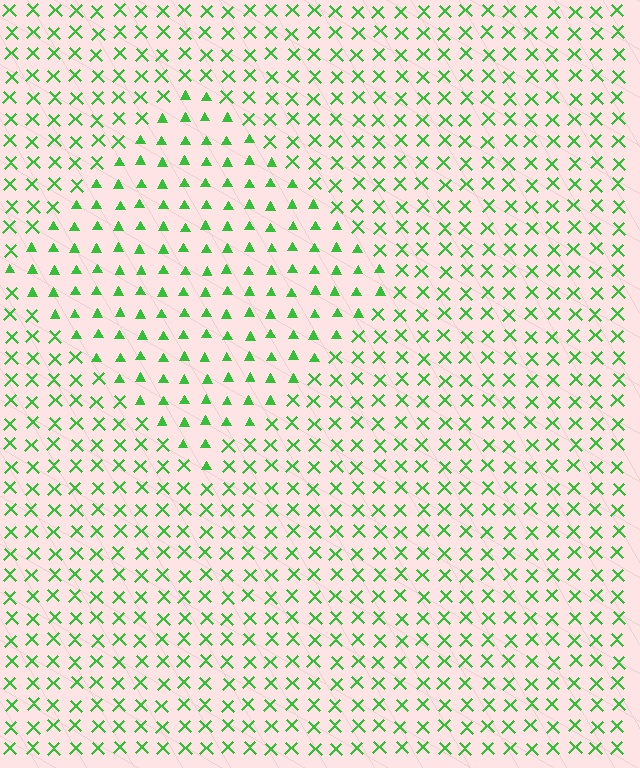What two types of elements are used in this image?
The image uses triangles inside the diamond region and X marks outside it.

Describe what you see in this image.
The image is filled with small green elements arranged in a uniform grid. A diamond-shaped region contains triangles, while the surrounding area contains X marks. The boundary is defined purely by the change in element shape.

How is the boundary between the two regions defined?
The boundary is defined by a change in element shape: triangles inside vs. X marks outside. All elements share the same color and spacing.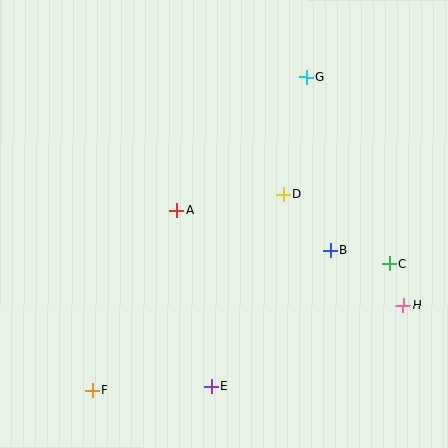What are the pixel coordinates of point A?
Point A is at (177, 210).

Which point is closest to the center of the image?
Point A at (177, 210) is closest to the center.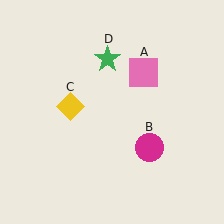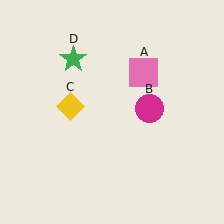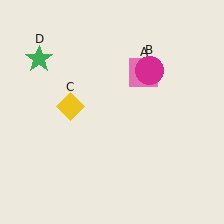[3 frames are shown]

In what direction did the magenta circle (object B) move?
The magenta circle (object B) moved up.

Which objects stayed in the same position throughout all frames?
Pink square (object A) and yellow diamond (object C) remained stationary.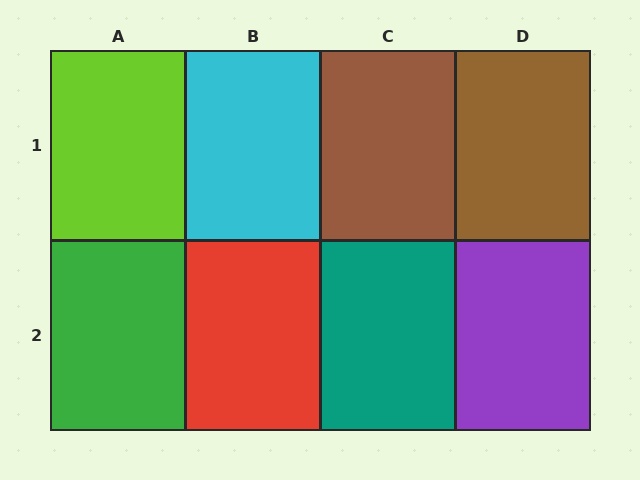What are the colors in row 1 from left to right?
Lime, cyan, brown, brown.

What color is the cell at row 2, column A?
Green.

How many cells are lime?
1 cell is lime.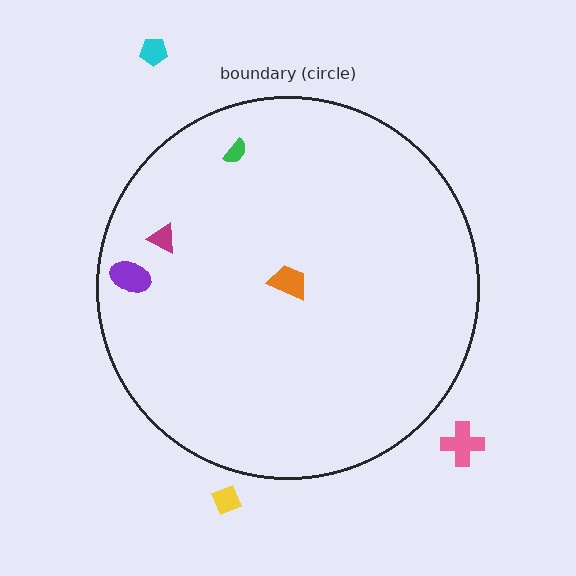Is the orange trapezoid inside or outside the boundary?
Inside.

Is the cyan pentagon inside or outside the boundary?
Outside.